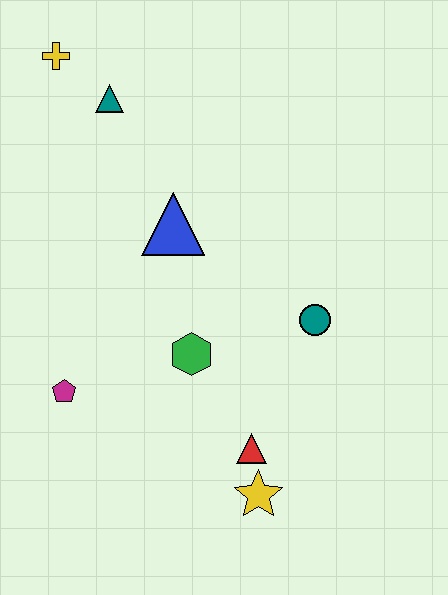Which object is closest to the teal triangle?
The yellow cross is closest to the teal triangle.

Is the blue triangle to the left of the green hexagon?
Yes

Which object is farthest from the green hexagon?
The yellow cross is farthest from the green hexagon.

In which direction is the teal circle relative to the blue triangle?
The teal circle is to the right of the blue triangle.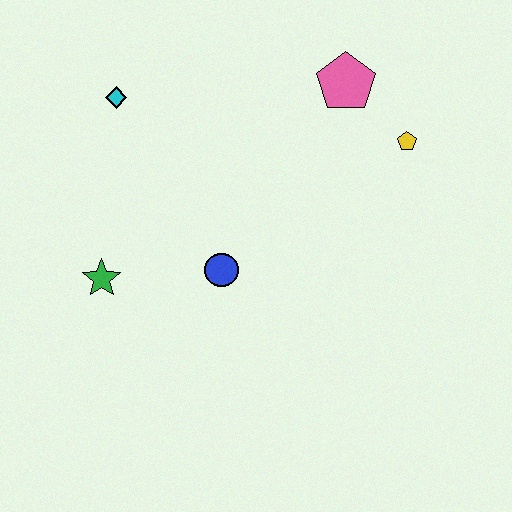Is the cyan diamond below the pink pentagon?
Yes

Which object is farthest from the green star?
The yellow pentagon is farthest from the green star.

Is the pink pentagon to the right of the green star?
Yes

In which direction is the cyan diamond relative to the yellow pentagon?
The cyan diamond is to the left of the yellow pentagon.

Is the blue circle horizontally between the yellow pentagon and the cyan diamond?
Yes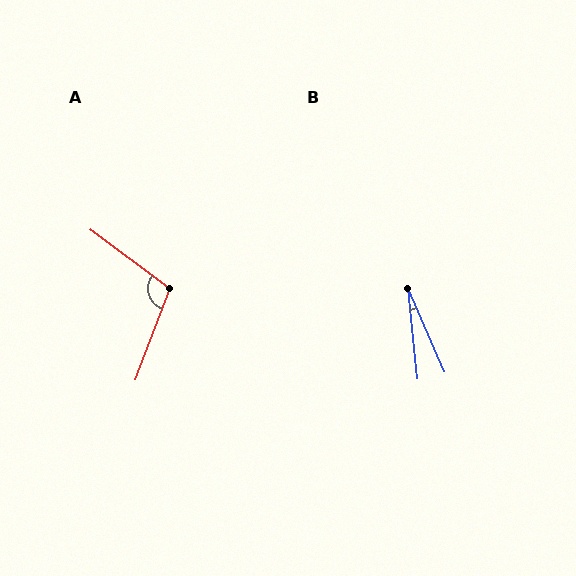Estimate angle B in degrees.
Approximately 18 degrees.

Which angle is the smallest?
B, at approximately 18 degrees.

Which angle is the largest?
A, at approximately 106 degrees.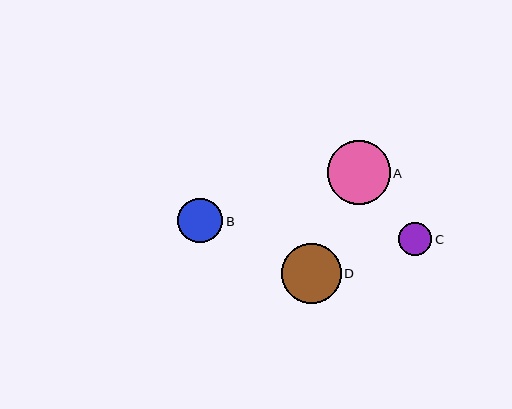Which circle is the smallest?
Circle C is the smallest with a size of approximately 33 pixels.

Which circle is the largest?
Circle A is the largest with a size of approximately 63 pixels.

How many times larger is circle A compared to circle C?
Circle A is approximately 1.9 times the size of circle C.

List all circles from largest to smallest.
From largest to smallest: A, D, B, C.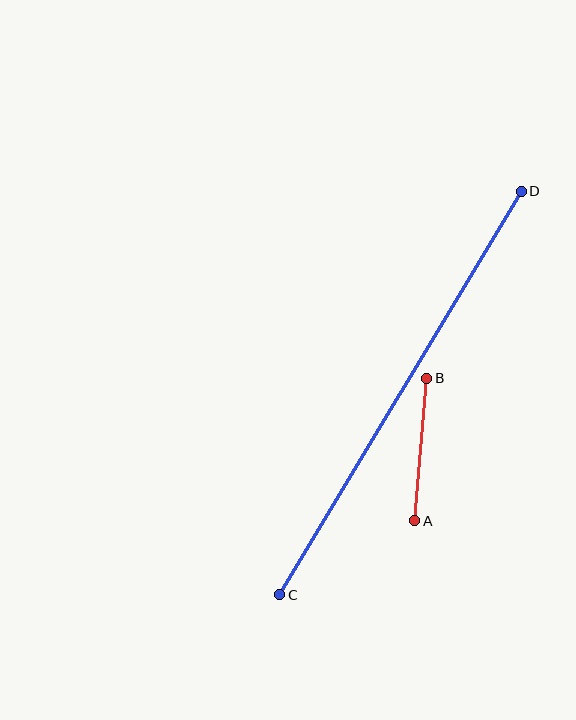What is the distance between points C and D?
The distance is approximately 471 pixels.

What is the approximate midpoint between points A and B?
The midpoint is at approximately (421, 449) pixels.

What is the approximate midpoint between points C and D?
The midpoint is at approximately (400, 393) pixels.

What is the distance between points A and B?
The distance is approximately 143 pixels.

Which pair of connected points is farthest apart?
Points C and D are farthest apart.